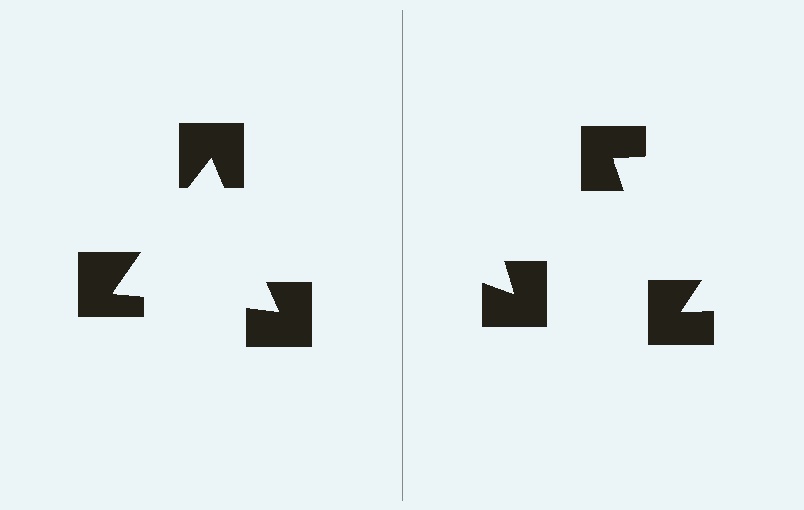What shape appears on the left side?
An illusory triangle.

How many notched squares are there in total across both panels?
6 — 3 on each side.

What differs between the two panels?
The notched squares are positioned identically on both sides; only the wedge orientations differ. On the left they align to a triangle; on the right they are misaligned.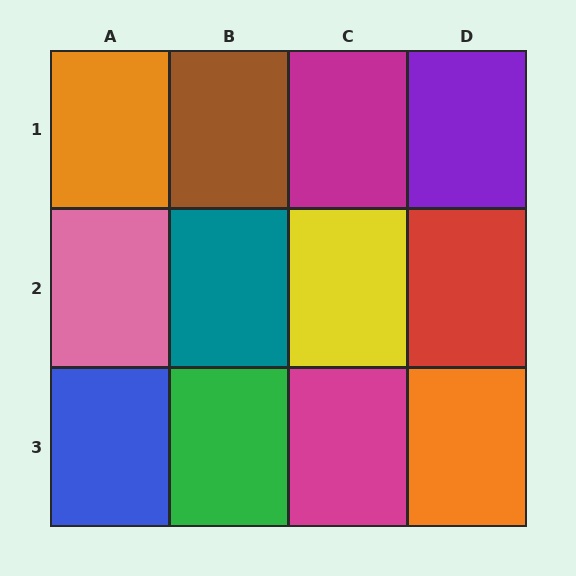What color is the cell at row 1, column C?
Magenta.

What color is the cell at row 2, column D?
Red.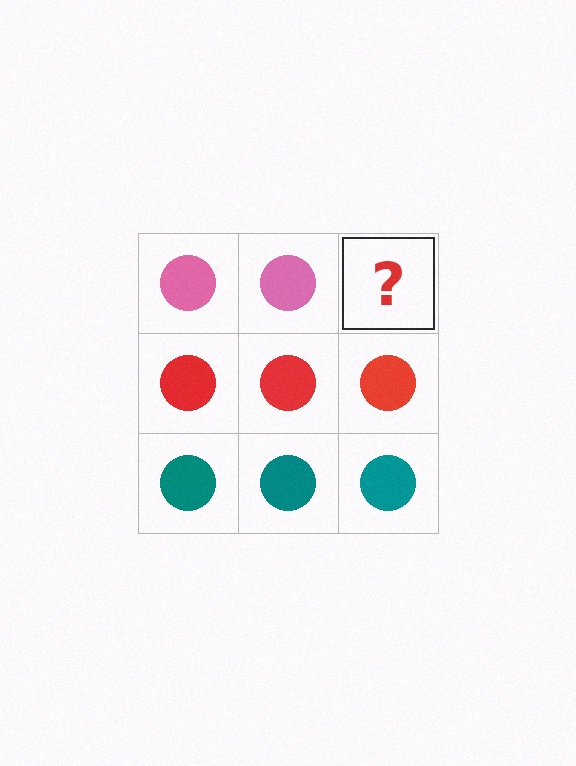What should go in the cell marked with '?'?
The missing cell should contain a pink circle.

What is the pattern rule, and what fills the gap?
The rule is that each row has a consistent color. The gap should be filled with a pink circle.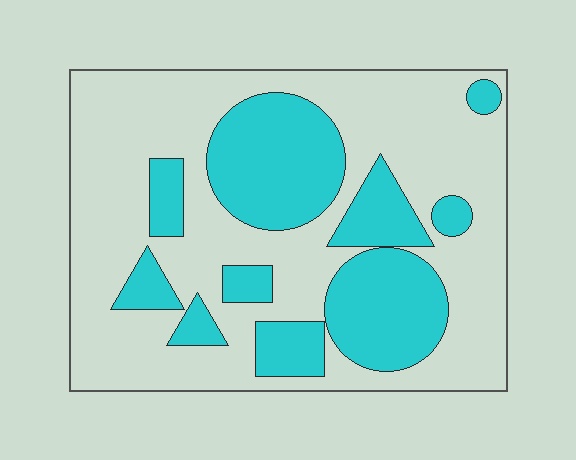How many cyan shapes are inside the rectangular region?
10.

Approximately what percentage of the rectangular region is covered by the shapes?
Approximately 35%.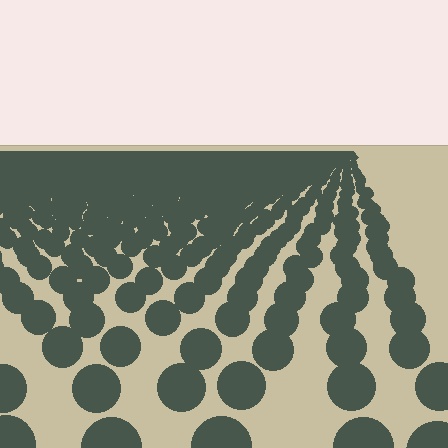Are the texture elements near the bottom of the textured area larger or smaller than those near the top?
Larger. Near the bottom, elements are closer to the viewer and appear at a bigger on-screen size.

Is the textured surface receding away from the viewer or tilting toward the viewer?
The surface is receding away from the viewer. Texture elements get smaller and denser toward the top.